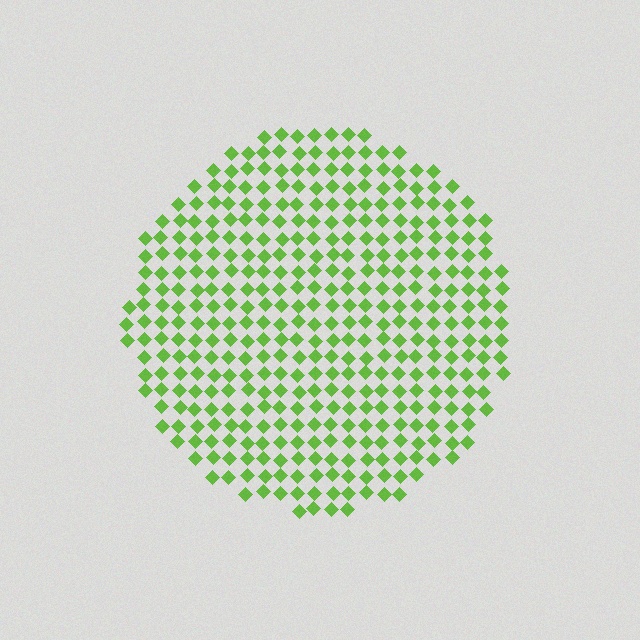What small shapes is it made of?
It is made of small diamonds.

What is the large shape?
The large shape is a circle.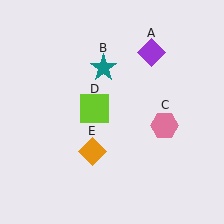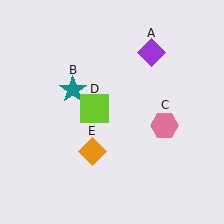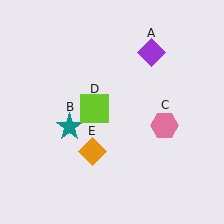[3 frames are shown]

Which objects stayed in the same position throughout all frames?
Purple diamond (object A) and pink hexagon (object C) and lime square (object D) and orange diamond (object E) remained stationary.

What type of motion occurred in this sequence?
The teal star (object B) rotated counterclockwise around the center of the scene.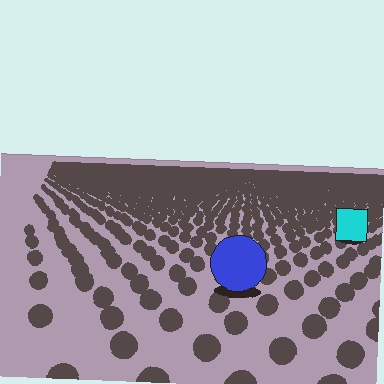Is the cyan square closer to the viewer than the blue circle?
No. The blue circle is closer — you can tell from the texture gradient: the ground texture is coarser near it.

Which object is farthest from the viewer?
The cyan square is farthest from the viewer. It appears smaller and the ground texture around it is denser.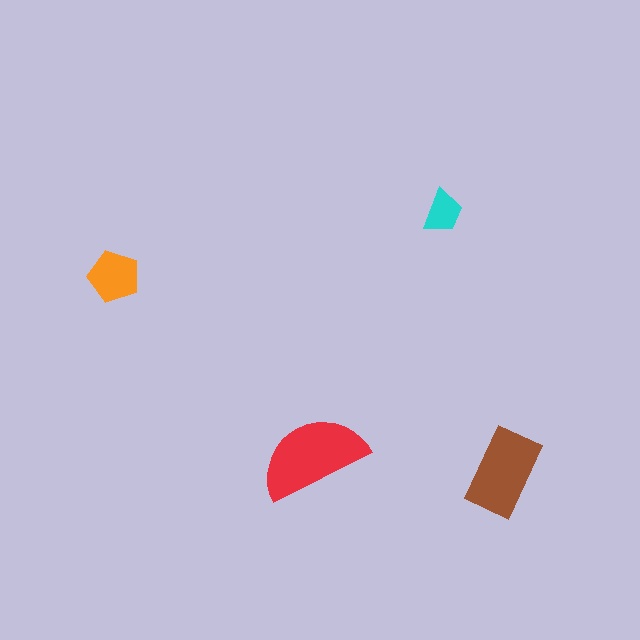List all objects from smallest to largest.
The cyan trapezoid, the orange pentagon, the brown rectangle, the red semicircle.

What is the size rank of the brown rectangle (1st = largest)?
2nd.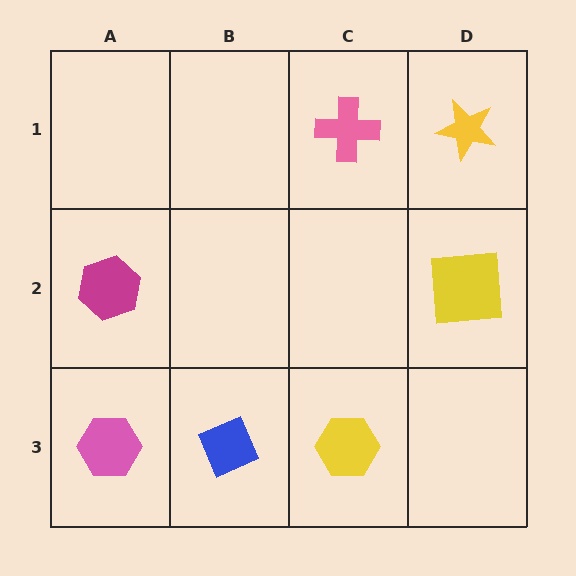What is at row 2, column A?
A magenta hexagon.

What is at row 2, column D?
A yellow square.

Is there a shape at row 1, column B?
No, that cell is empty.